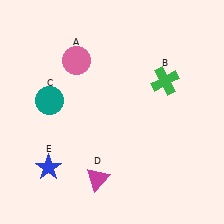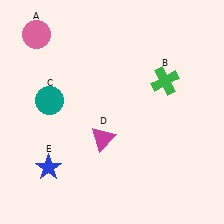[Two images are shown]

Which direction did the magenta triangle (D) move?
The magenta triangle (D) moved up.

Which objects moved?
The objects that moved are: the pink circle (A), the magenta triangle (D).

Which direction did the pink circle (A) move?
The pink circle (A) moved left.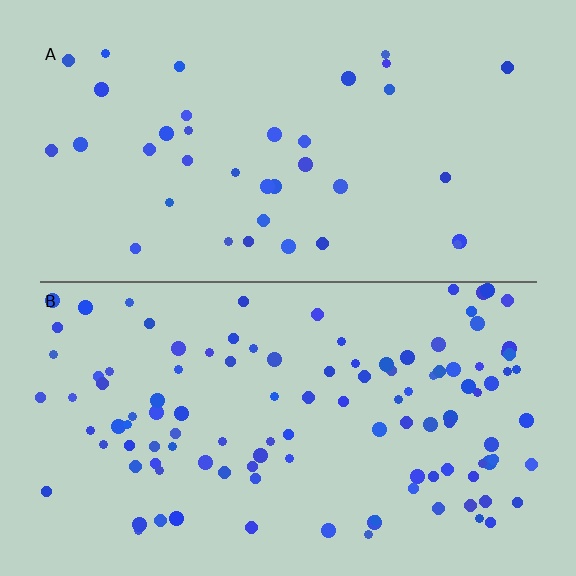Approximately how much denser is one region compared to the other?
Approximately 3.0× — region B over region A.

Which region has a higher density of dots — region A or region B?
B (the bottom).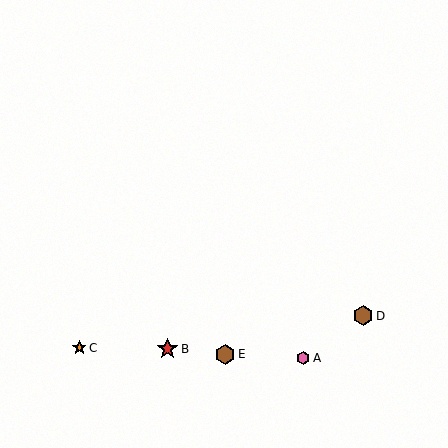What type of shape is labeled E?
Shape E is a brown hexagon.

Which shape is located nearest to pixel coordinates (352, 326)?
The brown hexagon (labeled D) at (363, 316) is nearest to that location.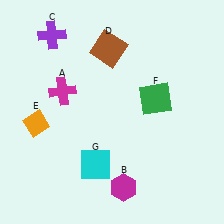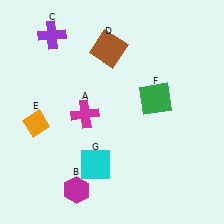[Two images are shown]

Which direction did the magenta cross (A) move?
The magenta cross (A) moved down.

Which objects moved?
The objects that moved are: the magenta cross (A), the magenta hexagon (B).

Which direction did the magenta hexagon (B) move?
The magenta hexagon (B) moved left.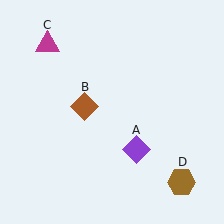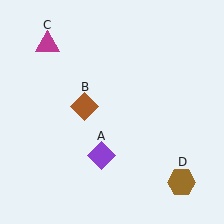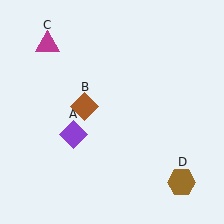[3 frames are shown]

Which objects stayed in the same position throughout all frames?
Brown diamond (object B) and magenta triangle (object C) and brown hexagon (object D) remained stationary.